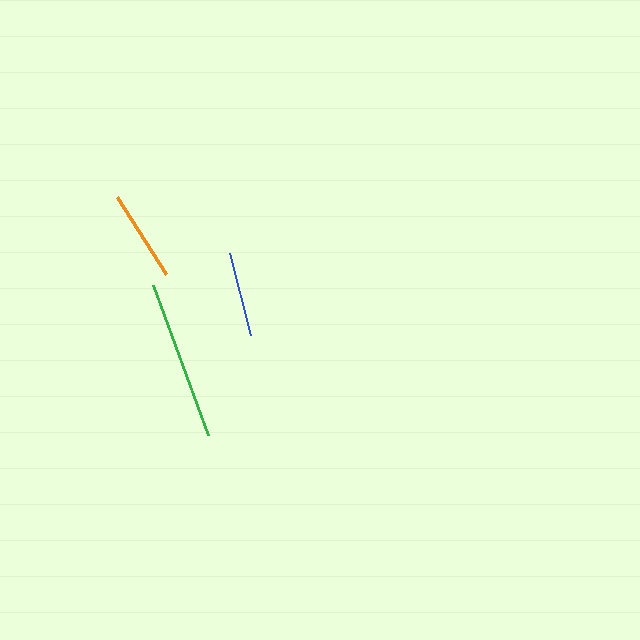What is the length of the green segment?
The green segment is approximately 159 pixels long.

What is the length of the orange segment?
The orange segment is approximately 91 pixels long.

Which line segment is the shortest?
The blue line is the shortest at approximately 84 pixels.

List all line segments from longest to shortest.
From longest to shortest: green, orange, blue.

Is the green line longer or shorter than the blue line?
The green line is longer than the blue line.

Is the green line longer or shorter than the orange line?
The green line is longer than the orange line.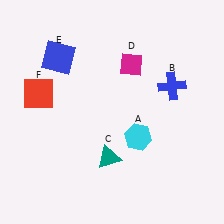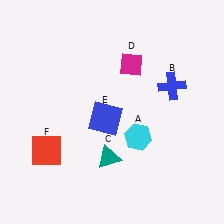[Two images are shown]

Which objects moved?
The objects that moved are: the blue square (E), the red square (F).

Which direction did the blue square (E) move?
The blue square (E) moved down.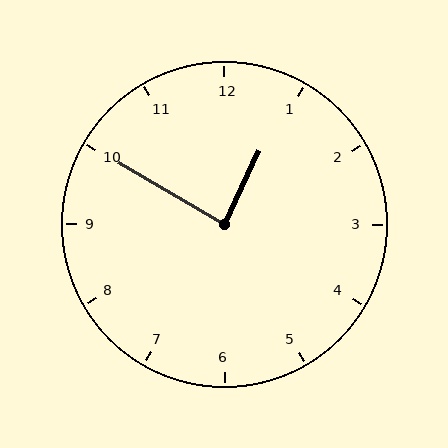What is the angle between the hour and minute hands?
Approximately 85 degrees.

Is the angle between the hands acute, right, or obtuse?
It is right.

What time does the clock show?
12:50.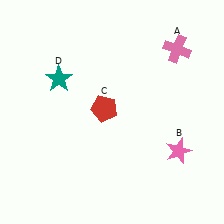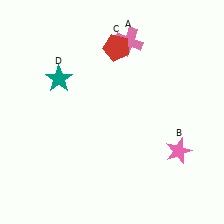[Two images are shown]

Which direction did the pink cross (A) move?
The pink cross (A) moved left.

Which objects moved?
The objects that moved are: the pink cross (A), the red pentagon (C).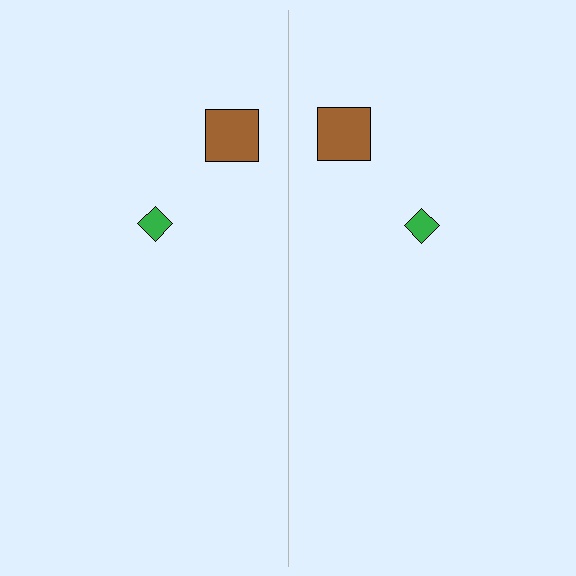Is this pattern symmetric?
Yes, this pattern has bilateral (reflection) symmetry.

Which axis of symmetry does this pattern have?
The pattern has a vertical axis of symmetry running through the center of the image.